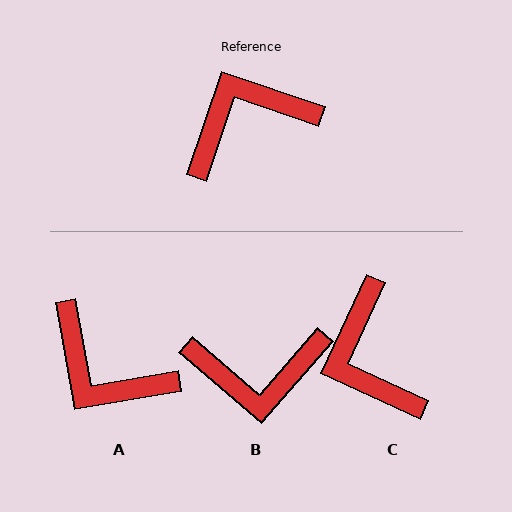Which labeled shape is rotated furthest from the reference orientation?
B, about 158 degrees away.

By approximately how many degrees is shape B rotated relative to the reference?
Approximately 158 degrees counter-clockwise.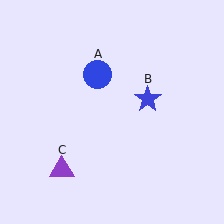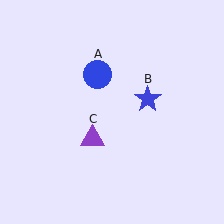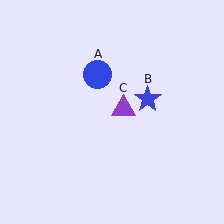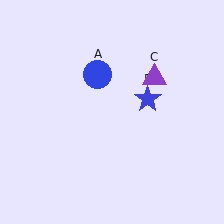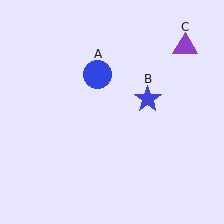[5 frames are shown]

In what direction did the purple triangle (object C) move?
The purple triangle (object C) moved up and to the right.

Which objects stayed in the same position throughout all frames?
Blue circle (object A) and blue star (object B) remained stationary.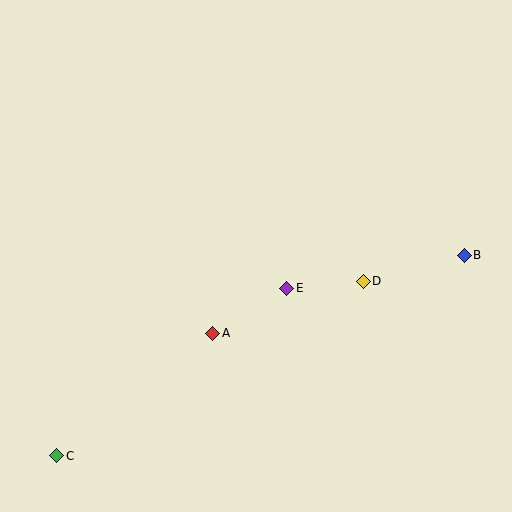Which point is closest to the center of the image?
Point E at (287, 288) is closest to the center.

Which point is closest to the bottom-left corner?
Point C is closest to the bottom-left corner.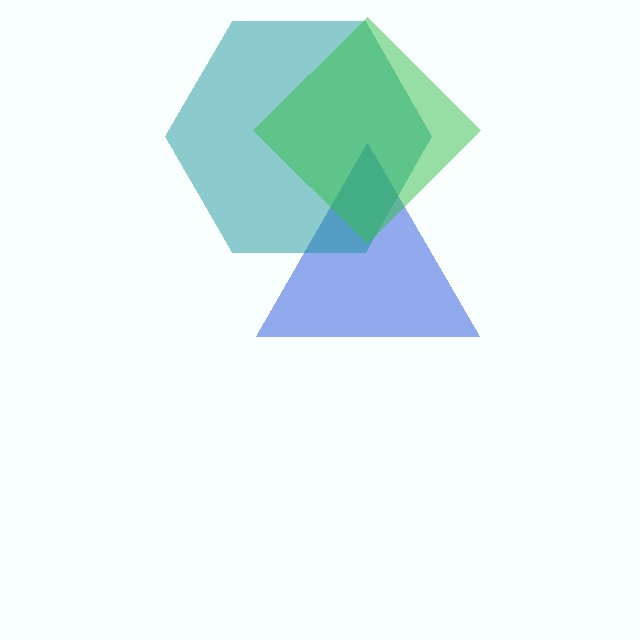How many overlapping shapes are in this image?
There are 3 overlapping shapes in the image.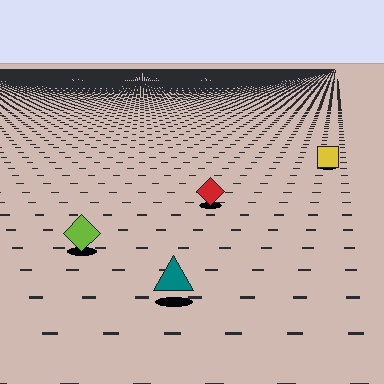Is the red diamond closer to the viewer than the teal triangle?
No. The teal triangle is closer — you can tell from the texture gradient: the ground texture is coarser near it.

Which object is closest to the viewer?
The teal triangle is closest. The texture marks near it are larger and more spread out.